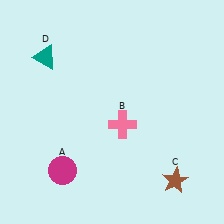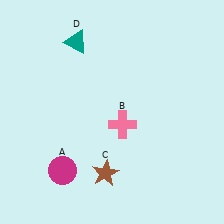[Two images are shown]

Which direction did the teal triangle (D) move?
The teal triangle (D) moved right.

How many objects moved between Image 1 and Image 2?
2 objects moved between the two images.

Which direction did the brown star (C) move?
The brown star (C) moved left.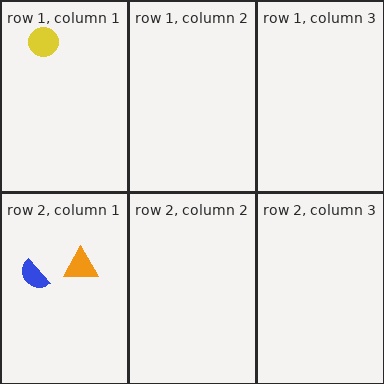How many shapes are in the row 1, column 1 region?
1.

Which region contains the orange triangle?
The row 2, column 1 region.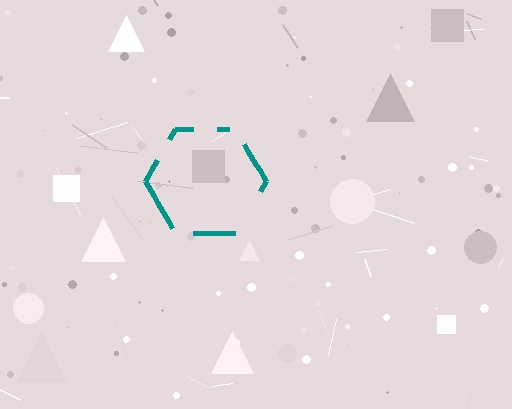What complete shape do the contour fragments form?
The contour fragments form a hexagon.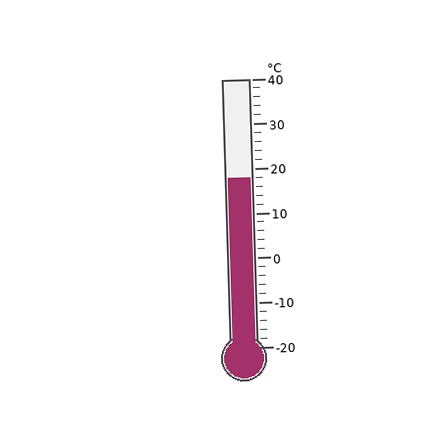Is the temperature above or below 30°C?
The temperature is below 30°C.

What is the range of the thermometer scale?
The thermometer scale ranges from -20°C to 40°C.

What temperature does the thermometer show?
The thermometer shows approximately 18°C.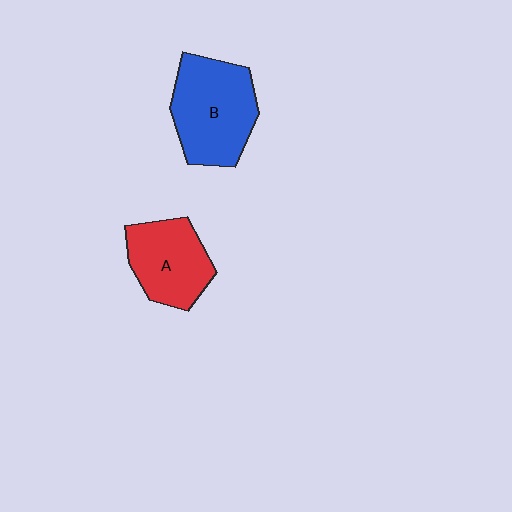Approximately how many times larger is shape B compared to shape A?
Approximately 1.3 times.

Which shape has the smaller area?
Shape A (red).